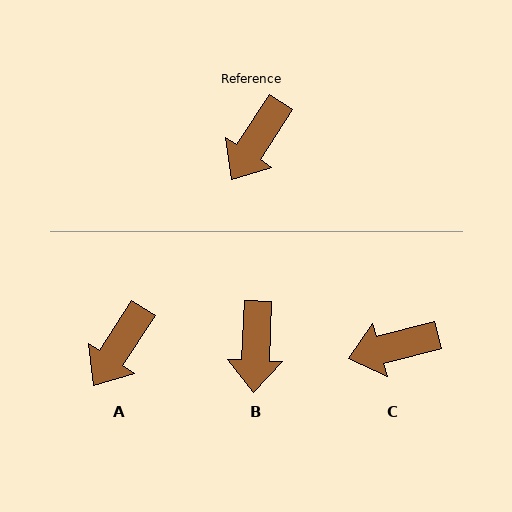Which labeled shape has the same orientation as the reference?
A.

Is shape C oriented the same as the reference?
No, it is off by about 43 degrees.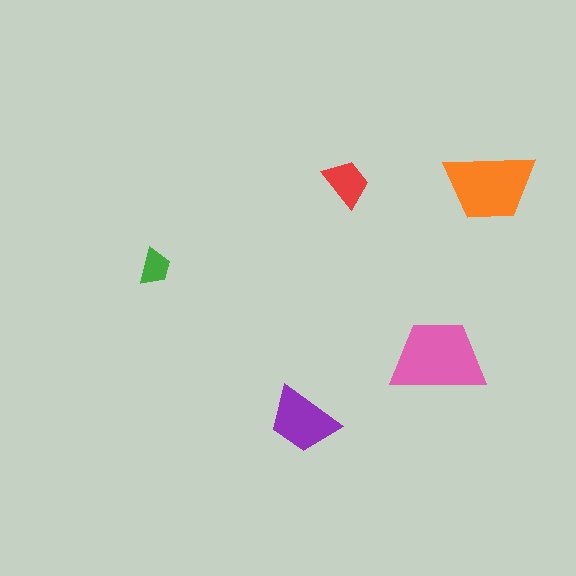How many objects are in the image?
There are 5 objects in the image.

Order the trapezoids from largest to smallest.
the pink one, the orange one, the purple one, the red one, the green one.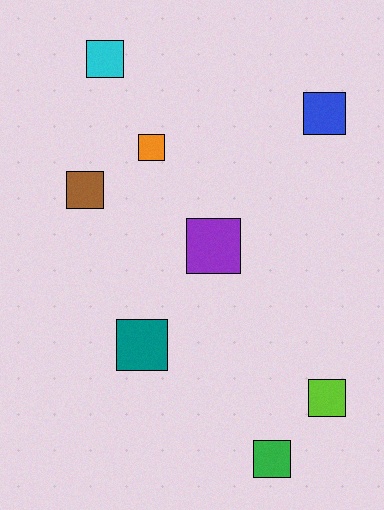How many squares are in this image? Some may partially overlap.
There are 8 squares.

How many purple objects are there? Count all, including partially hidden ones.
There is 1 purple object.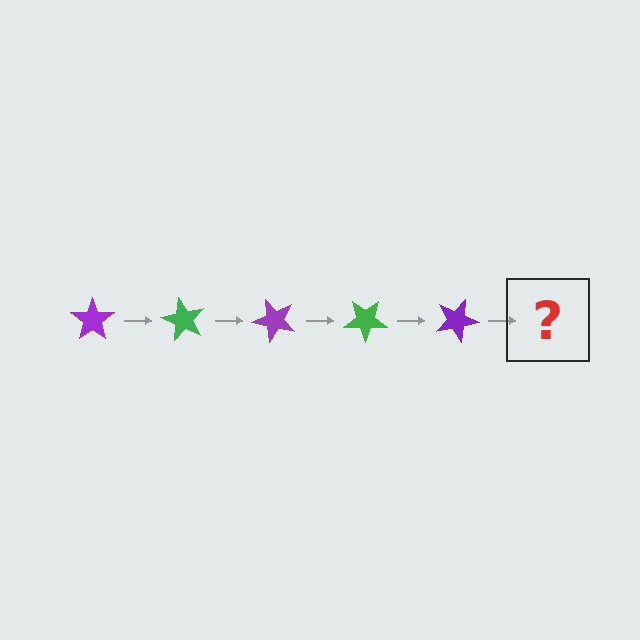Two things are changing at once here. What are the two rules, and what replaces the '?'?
The two rules are that it rotates 60 degrees each step and the color cycles through purple and green. The '?' should be a green star, rotated 300 degrees from the start.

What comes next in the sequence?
The next element should be a green star, rotated 300 degrees from the start.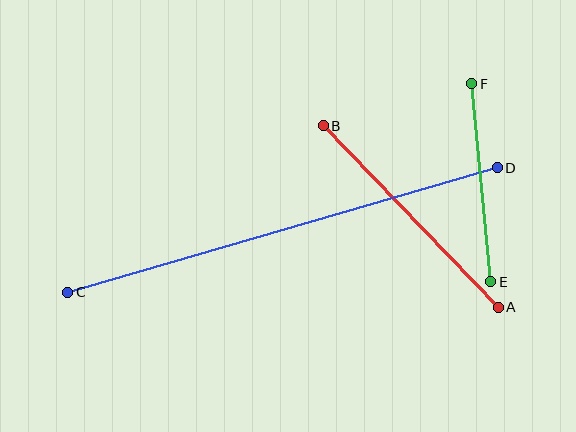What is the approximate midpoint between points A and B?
The midpoint is at approximately (411, 216) pixels.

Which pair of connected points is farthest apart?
Points C and D are farthest apart.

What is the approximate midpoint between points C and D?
The midpoint is at approximately (283, 230) pixels.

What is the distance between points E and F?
The distance is approximately 199 pixels.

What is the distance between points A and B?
The distance is approximately 252 pixels.